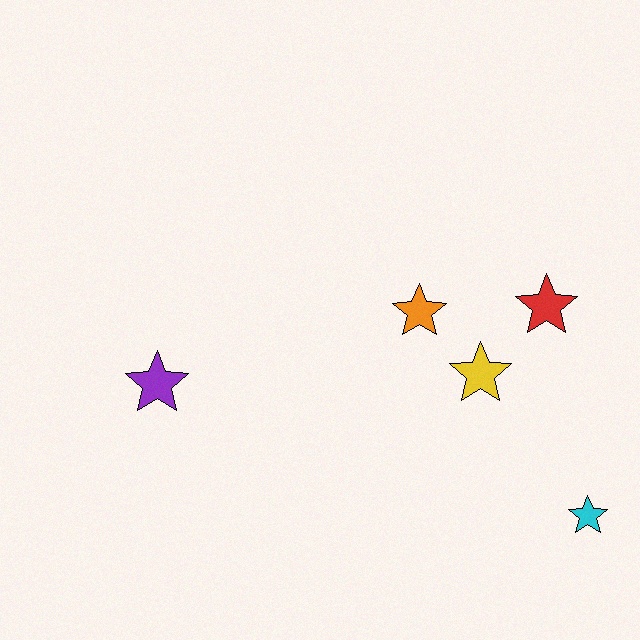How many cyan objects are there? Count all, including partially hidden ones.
There is 1 cyan object.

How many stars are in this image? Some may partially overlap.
There are 5 stars.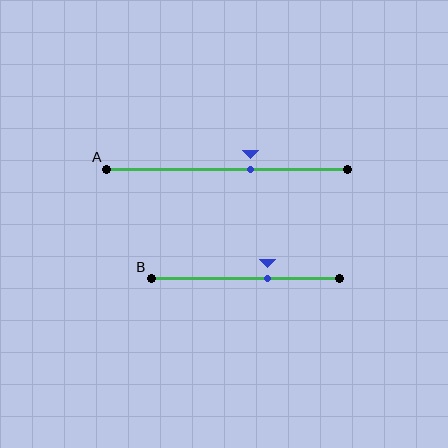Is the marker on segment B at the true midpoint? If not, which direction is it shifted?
No, the marker on segment B is shifted to the right by about 12% of the segment length.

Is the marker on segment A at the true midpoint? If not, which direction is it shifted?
No, the marker on segment A is shifted to the right by about 10% of the segment length.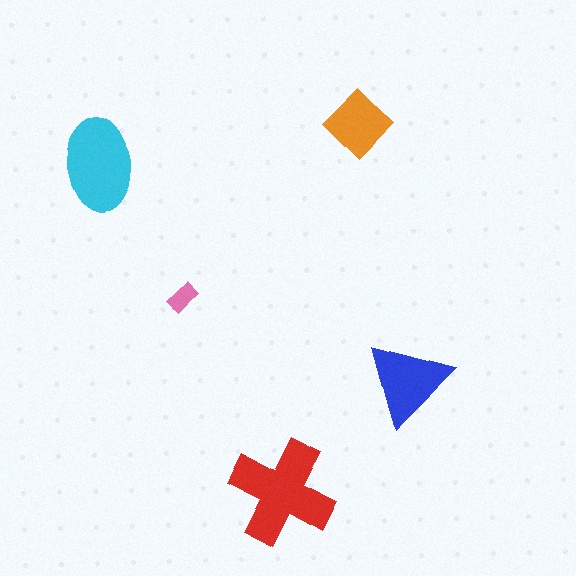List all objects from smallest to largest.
The pink rectangle, the orange diamond, the blue triangle, the cyan ellipse, the red cross.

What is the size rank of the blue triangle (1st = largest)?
3rd.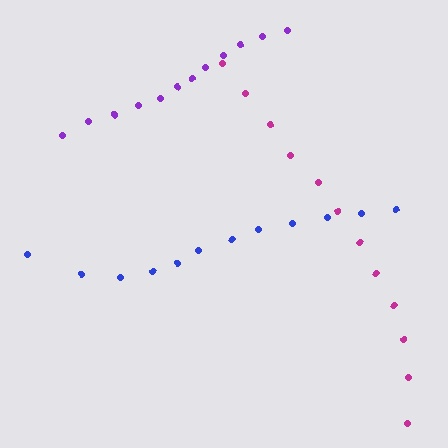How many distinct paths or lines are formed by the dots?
There are 3 distinct paths.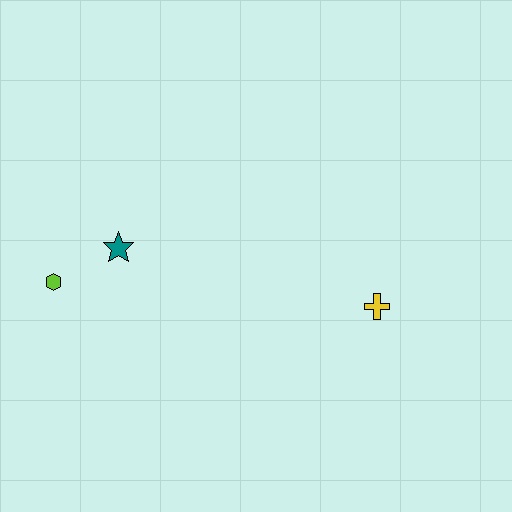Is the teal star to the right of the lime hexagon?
Yes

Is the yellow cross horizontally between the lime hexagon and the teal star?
No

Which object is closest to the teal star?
The lime hexagon is closest to the teal star.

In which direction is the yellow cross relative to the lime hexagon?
The yellow cross is to the right of the lime hexagon.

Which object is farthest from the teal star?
The yellow cross is farthest from the teal star.